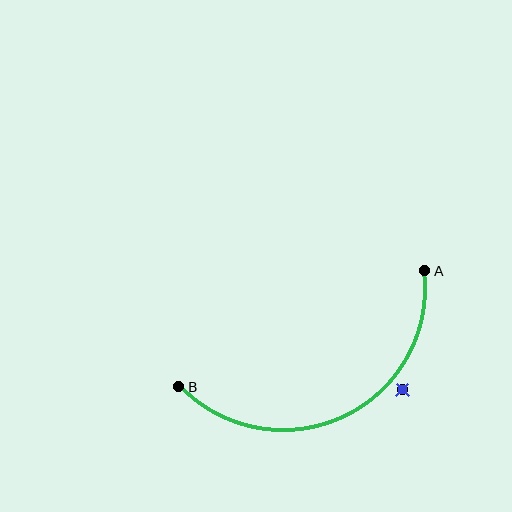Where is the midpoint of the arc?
The arc midpoint is the point on the curve farthest from the straight line joining A and B. It sits below that line.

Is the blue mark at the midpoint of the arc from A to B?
No — the blue mark does not lie on the arc at all. It sits slightly outside the curve.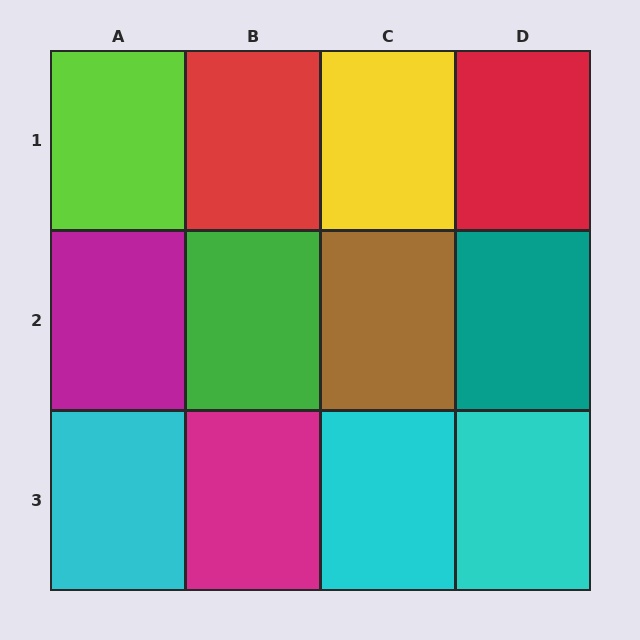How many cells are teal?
1 cell is teal.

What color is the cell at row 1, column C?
Yellow.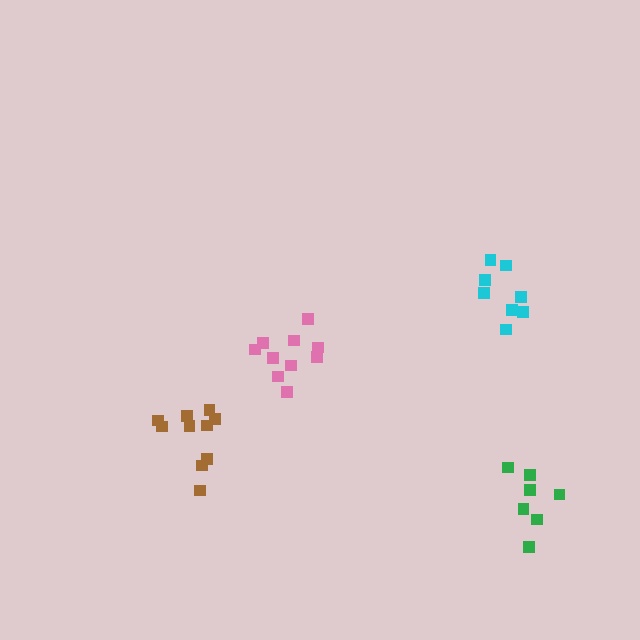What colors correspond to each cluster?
The clusters are colored: pink, cyan, green, brown.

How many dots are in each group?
Group 1: 10 dots, Group 2: 8 dots, Group 3: 7 dots, Group 4: 10 dots (35 total).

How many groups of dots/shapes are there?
There are 4 groups.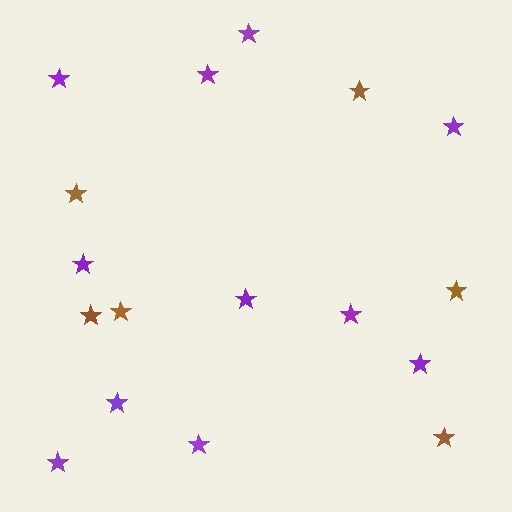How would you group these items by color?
There are 2 groups: one group of brown stars (6) and one group of purple stars (11).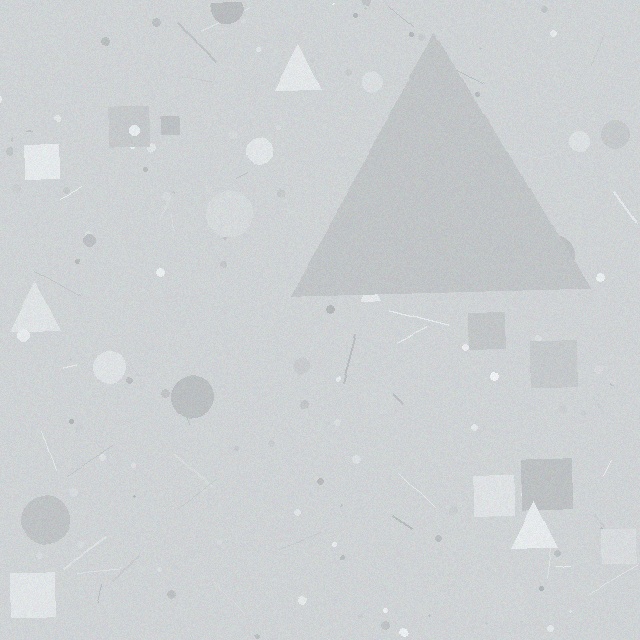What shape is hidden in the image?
A triangle is hidden in the image.